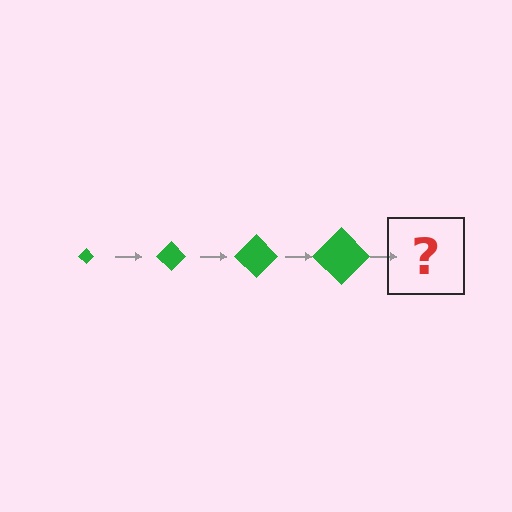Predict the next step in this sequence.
The next step is a green diamond, larger than the previous one.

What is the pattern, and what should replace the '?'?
The pattern is that the diamond gets progressively larger each step. The '?' should be a green diamond, larger than the previous one.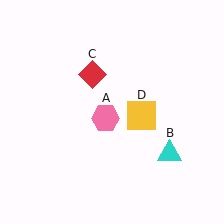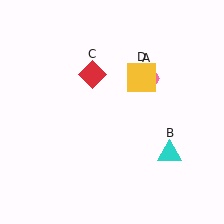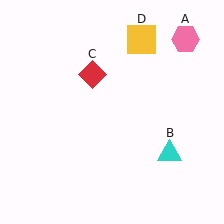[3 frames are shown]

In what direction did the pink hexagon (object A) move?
The pink hexagon (object A) moved up and to the right.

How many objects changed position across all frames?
2 objects changed position: pink hexagon (object A), yellow square (object D).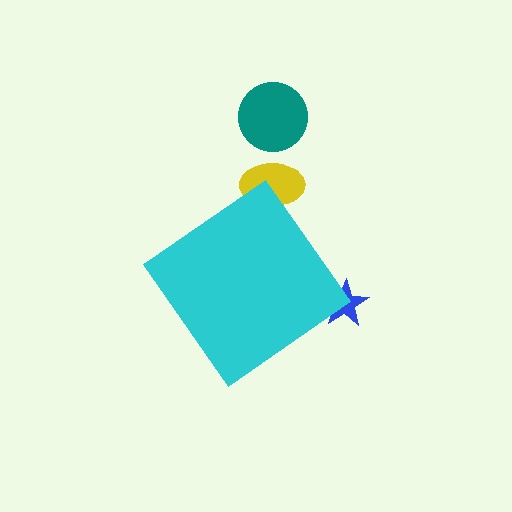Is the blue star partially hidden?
Yes, the blue star is partially hidden behind the cyan diamond.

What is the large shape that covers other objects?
A cyan diamond.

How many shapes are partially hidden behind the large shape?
2 shapes are partially hidden.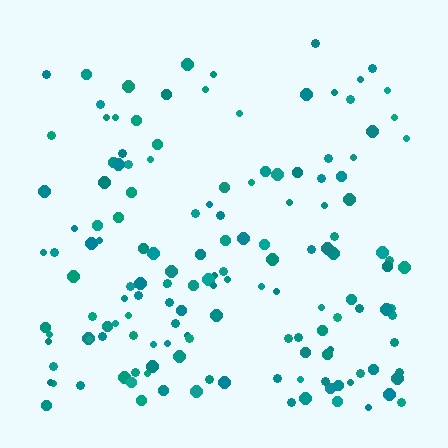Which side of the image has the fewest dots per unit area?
The top.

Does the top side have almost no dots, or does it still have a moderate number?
Still a moderate number, just noticeably fewer than the bottom.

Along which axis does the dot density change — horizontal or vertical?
Vertical.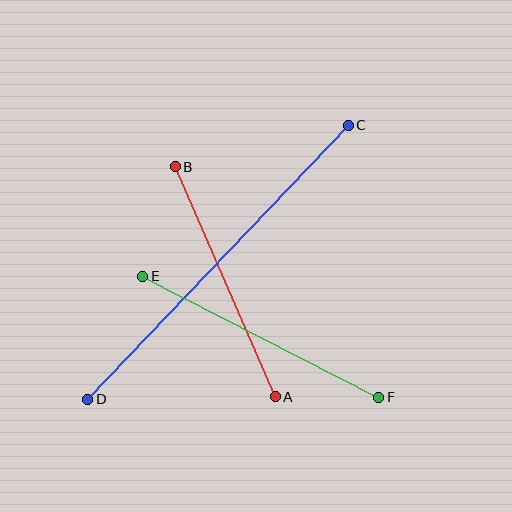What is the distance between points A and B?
The distance is approximately 251 pixels.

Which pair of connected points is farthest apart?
Points C and D are farthest apart.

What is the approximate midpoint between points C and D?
The midpoint is at approximately (218, 262) pixels.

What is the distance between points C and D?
The distance is approximately 378 pixels.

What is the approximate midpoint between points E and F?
The midpoint is at approximately (261, 337) pixels.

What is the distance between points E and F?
The distance is approximately 265 pixels.